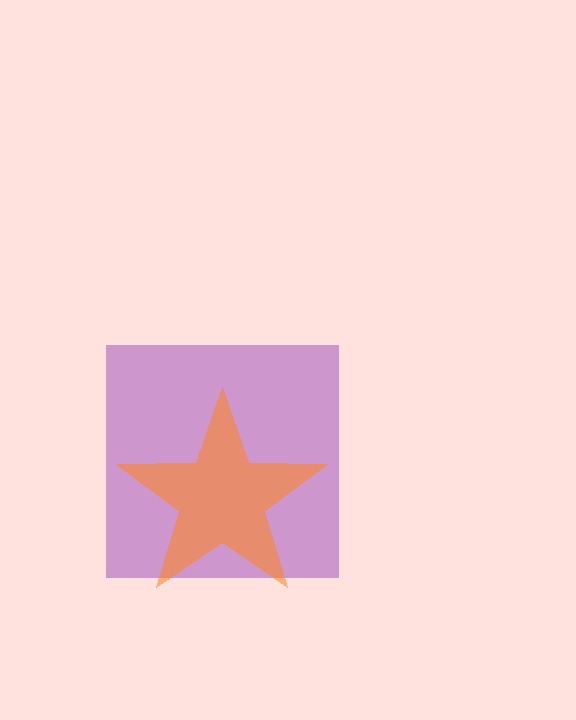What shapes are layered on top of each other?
The layered shapes are: a purple square, an orange star.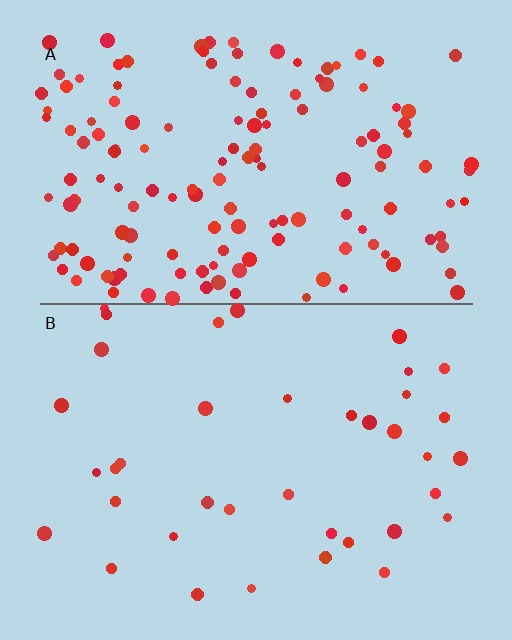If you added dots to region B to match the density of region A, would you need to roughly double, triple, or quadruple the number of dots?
Approximately quadruple.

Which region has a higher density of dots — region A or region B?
A (the top).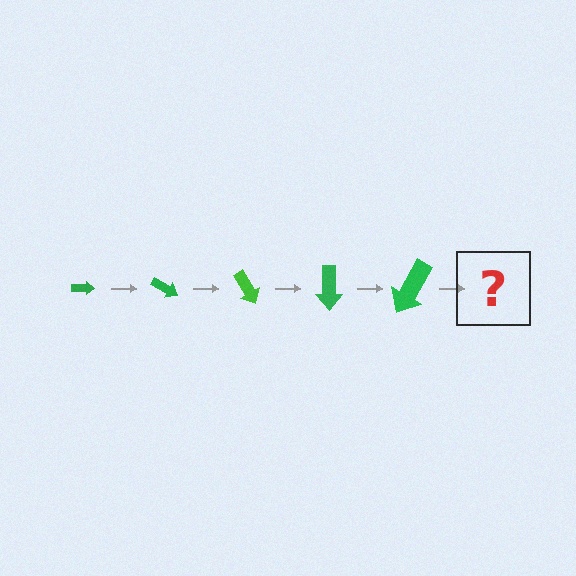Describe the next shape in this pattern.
It should be an arrow, larger than the previous one and rotated 150 degrees from the start.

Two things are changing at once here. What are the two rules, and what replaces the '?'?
The two rules are that the arrow grows larger each step and it rotates 30 degrees each step. The '?' should be an arrow, larger than the previous one and rotated 150 degrees from the start.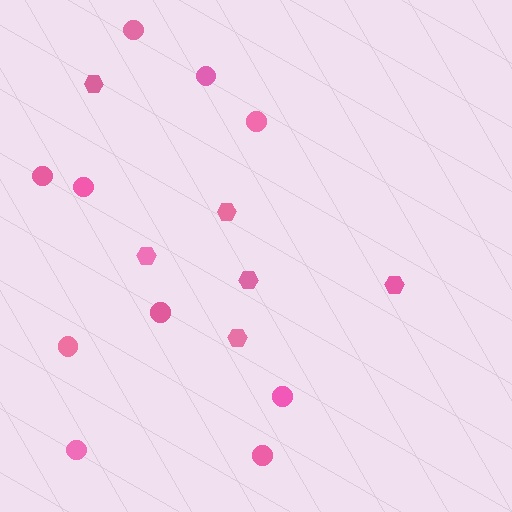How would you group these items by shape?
There are 2 groups: one group of circles (10) and one group of hexagons (6).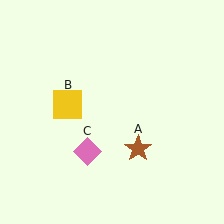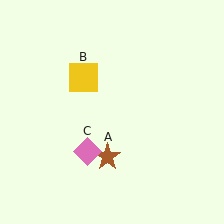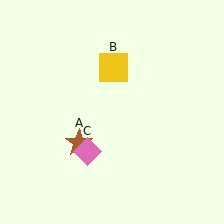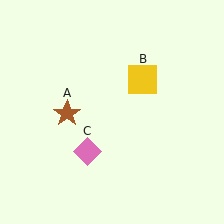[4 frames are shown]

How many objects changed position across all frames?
2 objects changed position: brown star (object A), yellow square (object B).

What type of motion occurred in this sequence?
The brown star (object A), yellow square (object B) rotated clockwise around the center of the scene.